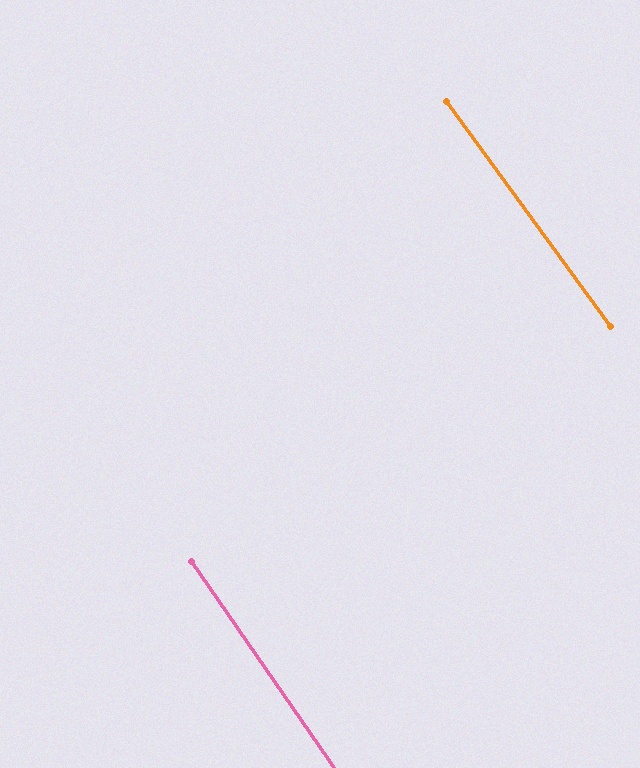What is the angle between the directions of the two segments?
Approximately 2 degrees.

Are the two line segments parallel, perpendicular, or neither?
Parallel — their directions differ by only 1.5°.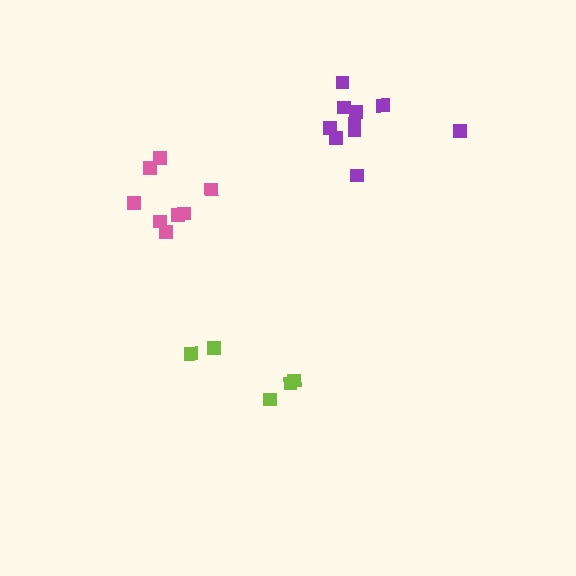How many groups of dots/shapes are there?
There are 3 groups.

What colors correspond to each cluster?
The clusters are colored: purple, lime, pink.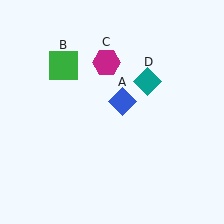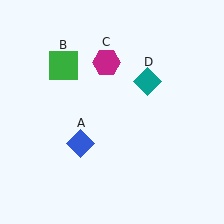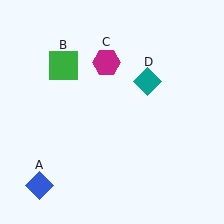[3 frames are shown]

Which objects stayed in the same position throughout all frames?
Green square (object B) and magenta hexagon (object C) and teal diamond (object D) remained stationary.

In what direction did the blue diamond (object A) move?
The blue diamond (object A) moved down and to the left.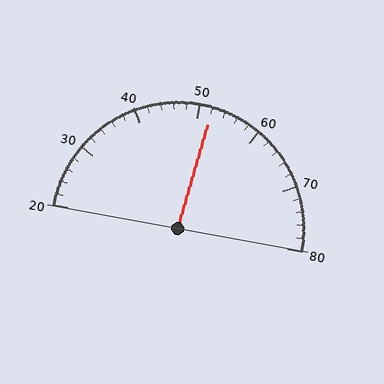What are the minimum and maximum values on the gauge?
The gauge ranges from 20 to 80.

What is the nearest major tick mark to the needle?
The nearest major tick mark is 50.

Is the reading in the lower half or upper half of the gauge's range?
The reading is in the upper half of the range (20 to 80).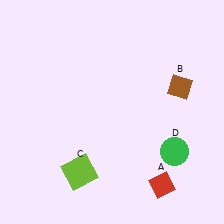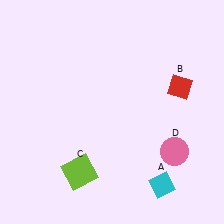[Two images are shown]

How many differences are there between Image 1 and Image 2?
There are 3 differences between the two images.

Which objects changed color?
A changed from red to cyan. B changed from brown to red. D changed from green to pink.